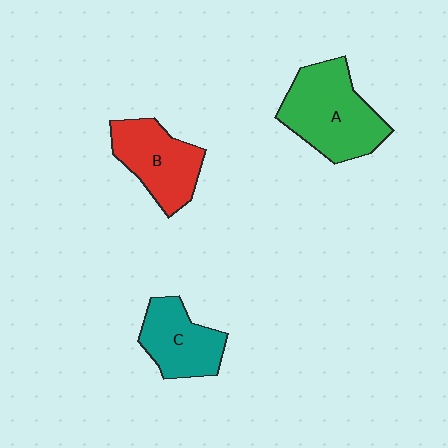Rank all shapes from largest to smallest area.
From largest to smallest: A (green), B (red), C (teal).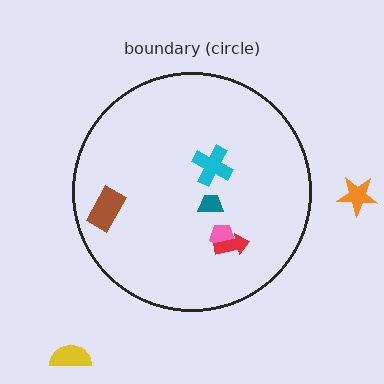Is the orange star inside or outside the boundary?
Outside.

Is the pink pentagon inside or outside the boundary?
Inside.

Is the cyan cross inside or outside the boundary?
Inside.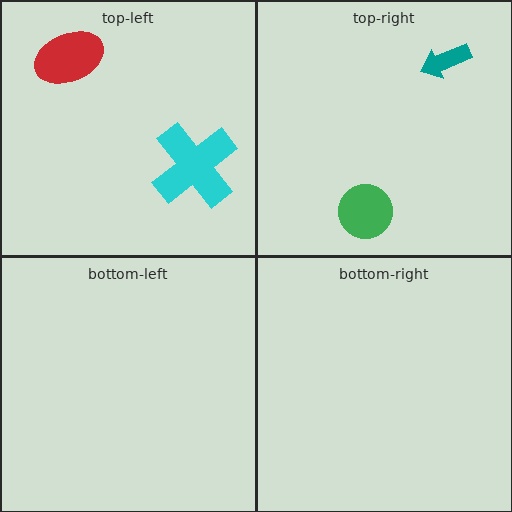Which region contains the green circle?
The top-right region.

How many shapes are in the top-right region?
2.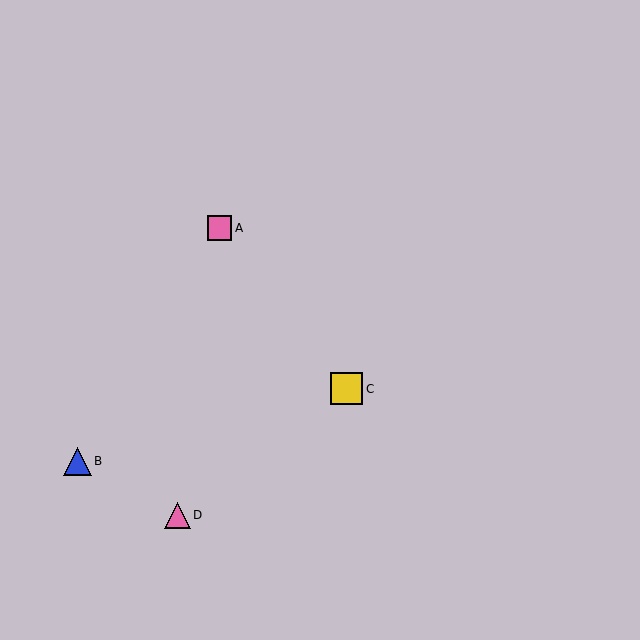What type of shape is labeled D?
Shape D is a pink triangle.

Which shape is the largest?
The yellow square (labeled C) is the largest.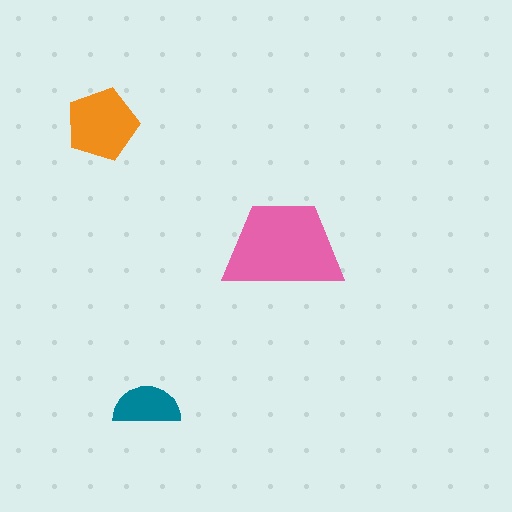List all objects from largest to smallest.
The pink trapezoid, the orange pentagon, the teal semicircle.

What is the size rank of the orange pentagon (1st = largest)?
2nd.